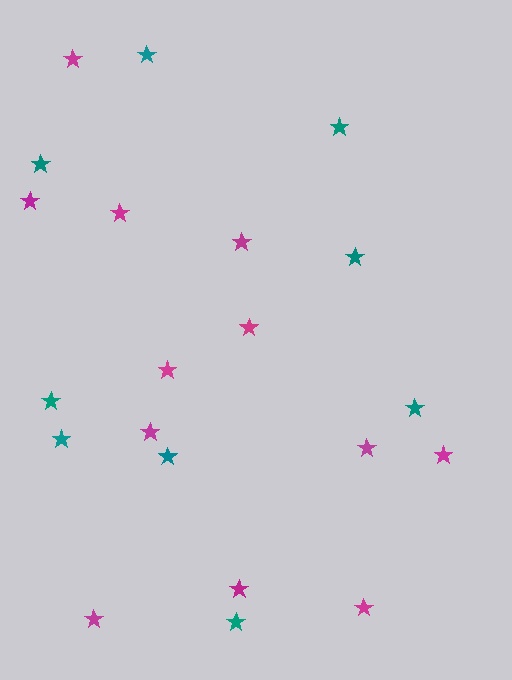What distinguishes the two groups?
There are 2 groups: one group of teal stars (9) and one group of magenta stars (12).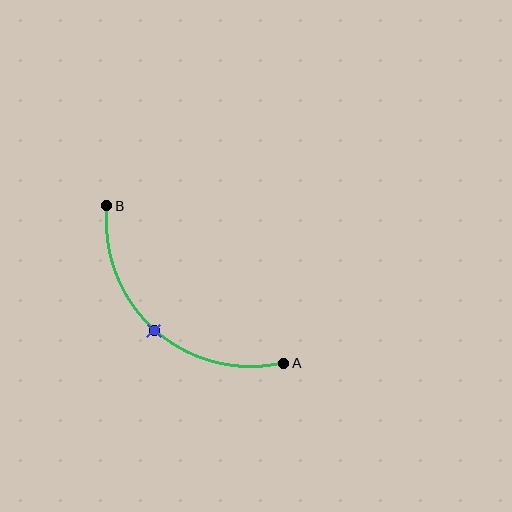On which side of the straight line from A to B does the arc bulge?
The arc bulges below and to the left of the straight line connecting A and B.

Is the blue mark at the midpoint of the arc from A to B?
Yes. The blue mark lies on the arc at equal arc-length from both A and B — it is the arc midpoint.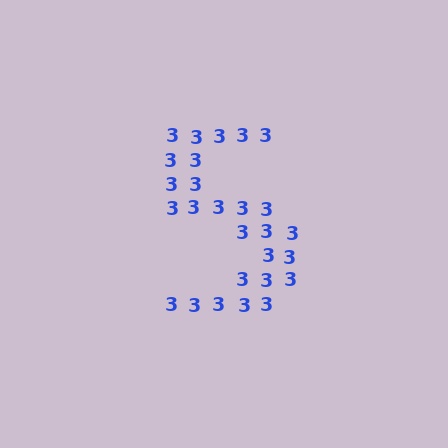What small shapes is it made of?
It is made of small digit 3's.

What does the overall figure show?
The overall figure shows the digit 5.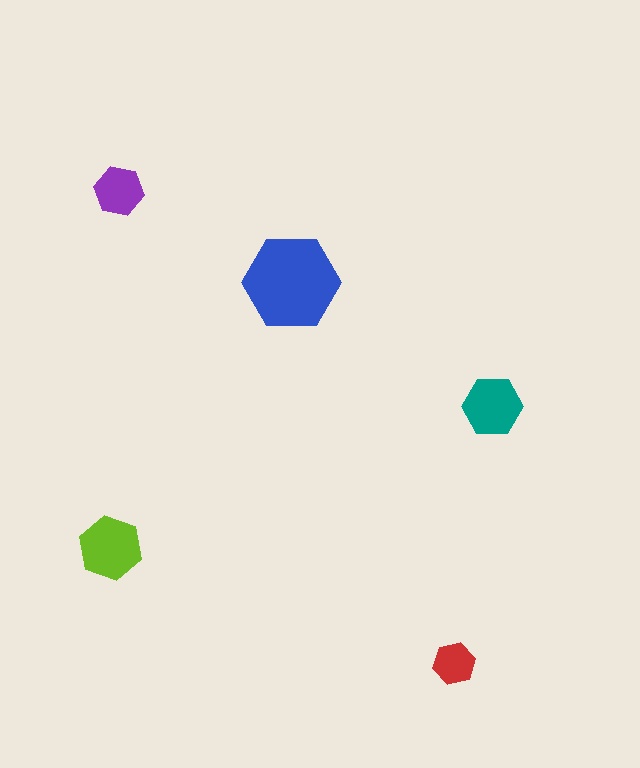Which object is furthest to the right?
The teal hexagon is rightmost.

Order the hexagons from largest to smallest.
the blue one, the lime one, the teal one, the purple one, the red one.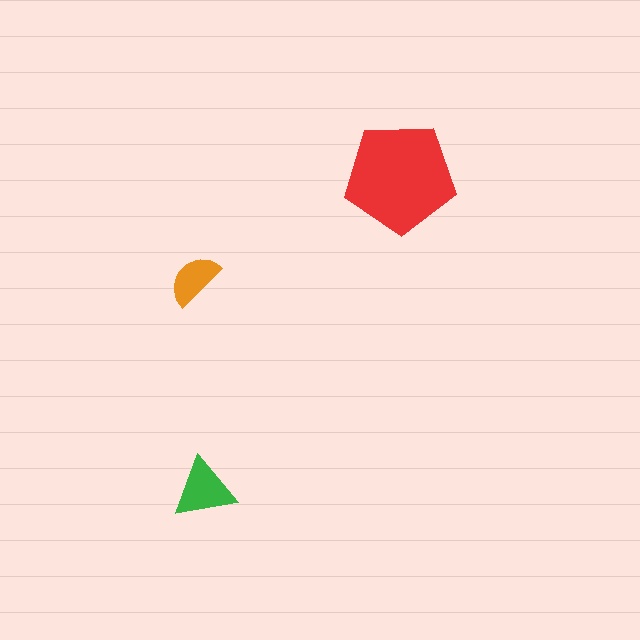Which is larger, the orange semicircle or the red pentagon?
The red pentagon.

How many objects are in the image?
There are 3 objects in the image.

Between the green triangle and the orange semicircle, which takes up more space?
The green triangle.